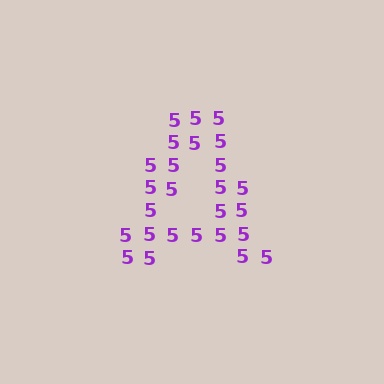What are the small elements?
The small elements are digit 5's.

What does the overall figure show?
The overall figure shows the letter A.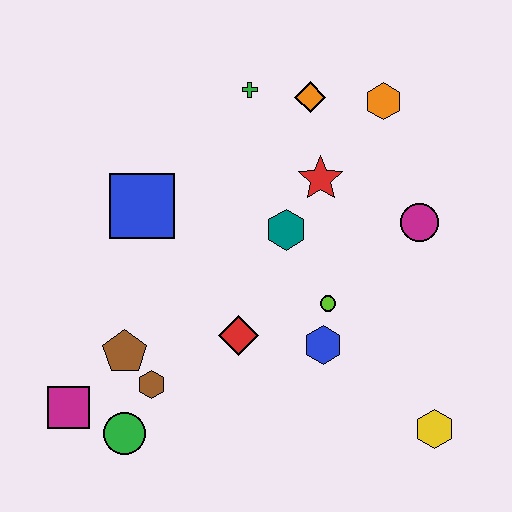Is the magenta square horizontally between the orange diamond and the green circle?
No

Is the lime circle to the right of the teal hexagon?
Yes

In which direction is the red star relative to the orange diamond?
The red star is below the orange diamond.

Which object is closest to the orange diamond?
The green cross is closest to the orange diamond.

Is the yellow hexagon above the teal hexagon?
No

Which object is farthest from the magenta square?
The orange hexagon is farthest from the magenta square.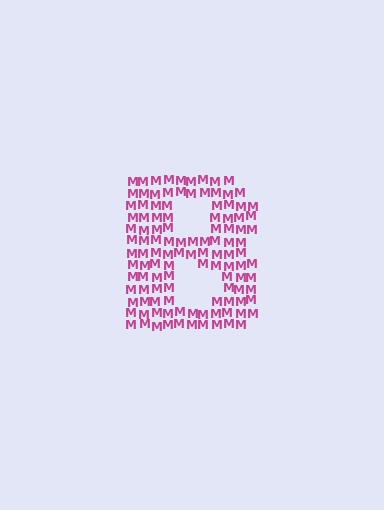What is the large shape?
The large shape is the letter B.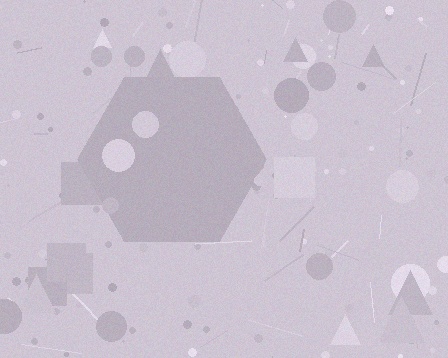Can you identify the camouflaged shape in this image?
The camouflaged shape is a hexagon.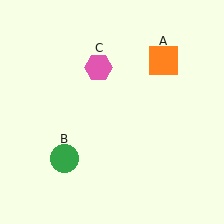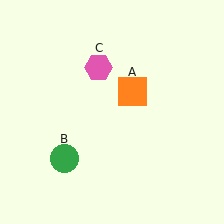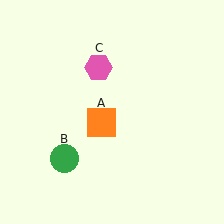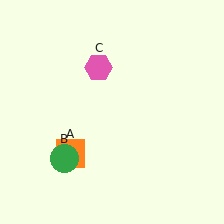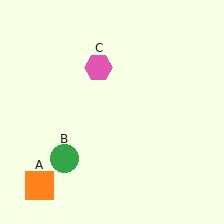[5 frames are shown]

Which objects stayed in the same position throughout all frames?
Green circle (object B) and pink hexagon (object C) remained stationary.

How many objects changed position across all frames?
1 object changed position: orange square (object A).